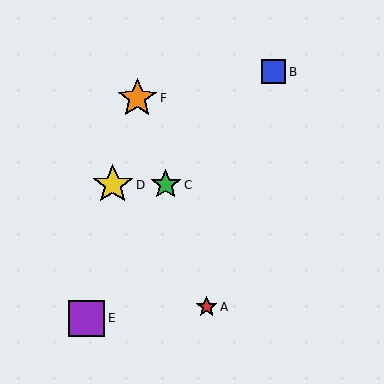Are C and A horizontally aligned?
No, C is at y≈185 and A is at y≈307.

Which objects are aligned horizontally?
Objects C, D are aligned horizontally.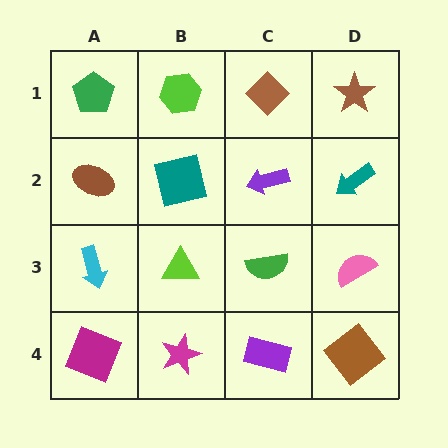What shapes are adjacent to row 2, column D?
A brown star (row 1, column D), a pink semicircle (row 3, column D), a purple arrow (row 2, column C).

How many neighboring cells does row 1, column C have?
3.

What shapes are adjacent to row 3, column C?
A purple arrow (row 2, column C), a purple rectangle (row 4, column C), a lime triangle (row 3, column B), a pink semicircle (row 3, column D).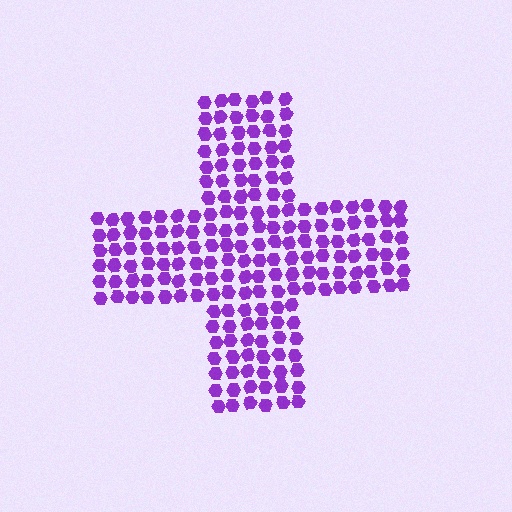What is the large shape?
The large shape is a cross.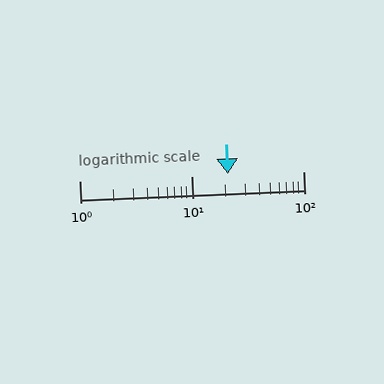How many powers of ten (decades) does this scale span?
The scale spans 2 decades, from 1 to 100.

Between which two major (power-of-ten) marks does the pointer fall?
The pointer is between 10 and 100.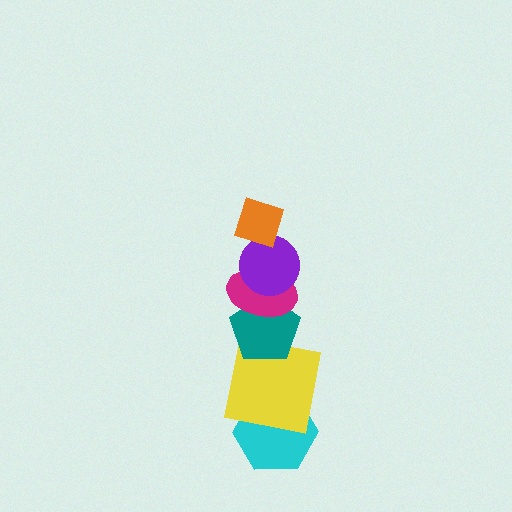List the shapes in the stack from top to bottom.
From top to bottom: the orange diamond, the purple circle, the magenta ellipse, the teal pentagon, the yellow square, the cyan hexagon.